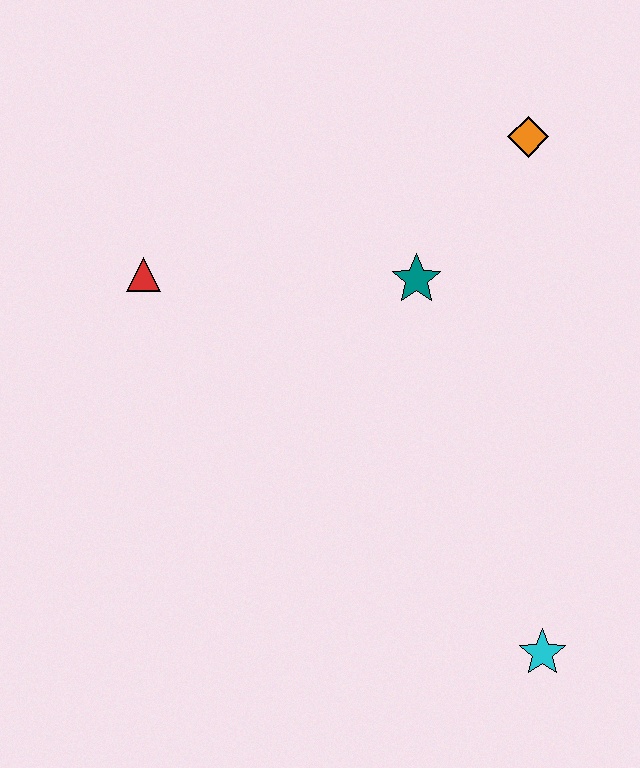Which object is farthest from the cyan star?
The red triangle is farthest from the cyan star.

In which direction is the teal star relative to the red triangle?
The teal star is to the right of the red triangle.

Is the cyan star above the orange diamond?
No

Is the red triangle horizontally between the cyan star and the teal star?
No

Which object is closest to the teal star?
The orange diamond is closest to the teal star.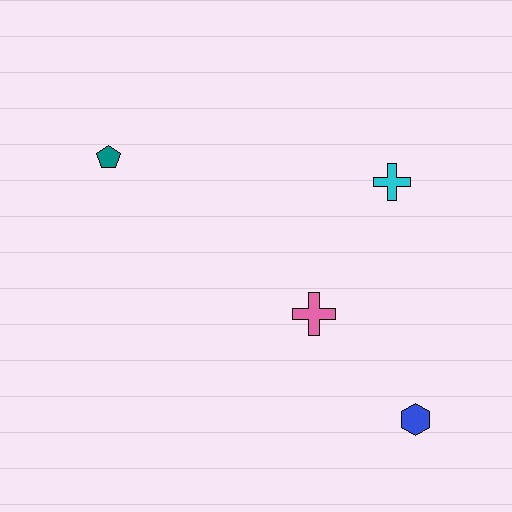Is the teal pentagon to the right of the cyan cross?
No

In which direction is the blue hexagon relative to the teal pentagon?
The blue hexagon is to the right of the teal pentagon.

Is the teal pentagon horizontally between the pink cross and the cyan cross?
No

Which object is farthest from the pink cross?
The teal pentagon is farthest from the pink cross.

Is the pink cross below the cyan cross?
Yes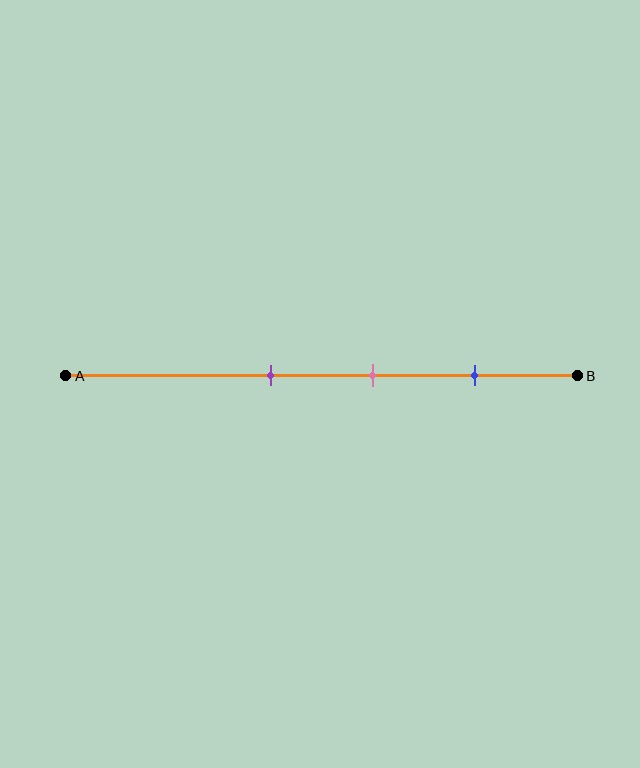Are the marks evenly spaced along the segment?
Yes, the marks are approximately evenly spaced.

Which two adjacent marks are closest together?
The purple and pink marks are the closest adjacent pair.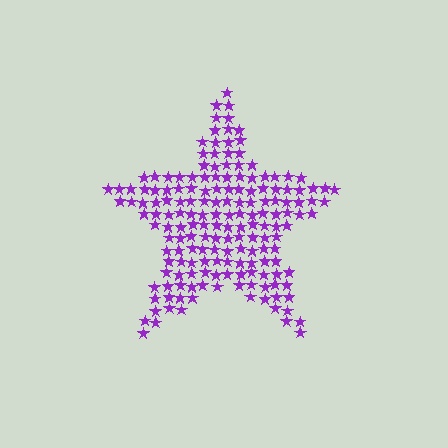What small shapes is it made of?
It is made of small stars.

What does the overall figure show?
The overall figure shows a star.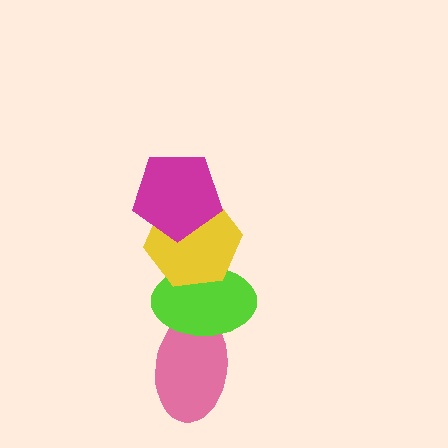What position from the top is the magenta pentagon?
The magenta pentagon is 1st from the top.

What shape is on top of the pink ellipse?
The lime ellipse is on top of the pink ellipse.